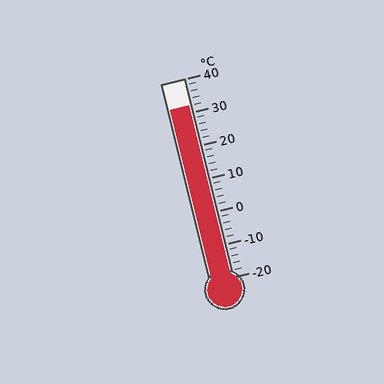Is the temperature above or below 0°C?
The temperature is above 0°C.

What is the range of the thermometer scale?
The thermometer scale ranges from -20°C to 40°C.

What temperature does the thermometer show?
The thermometer shows approximately 32°C.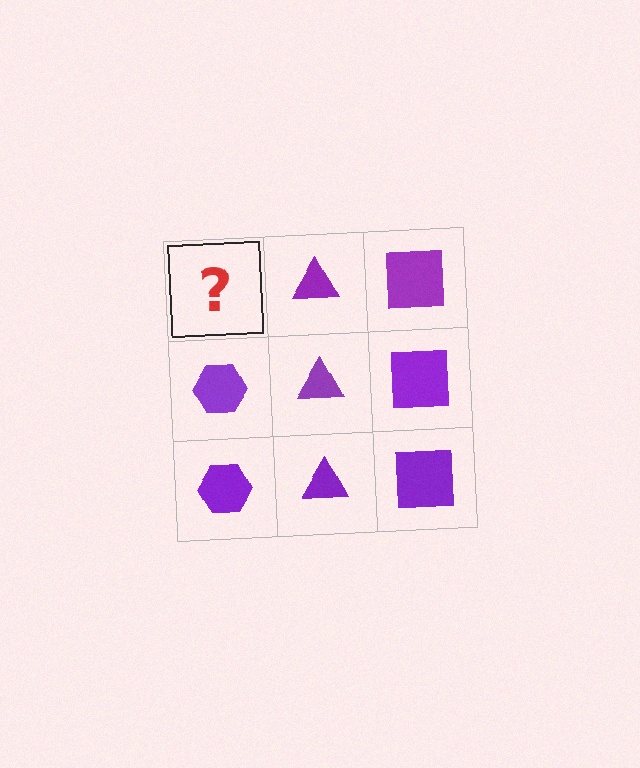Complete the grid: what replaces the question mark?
The question mark should be replaced with a purple hexagon.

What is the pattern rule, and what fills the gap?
The rule is that each column has a consistent shape. The gap should be filled with a purple hexagon.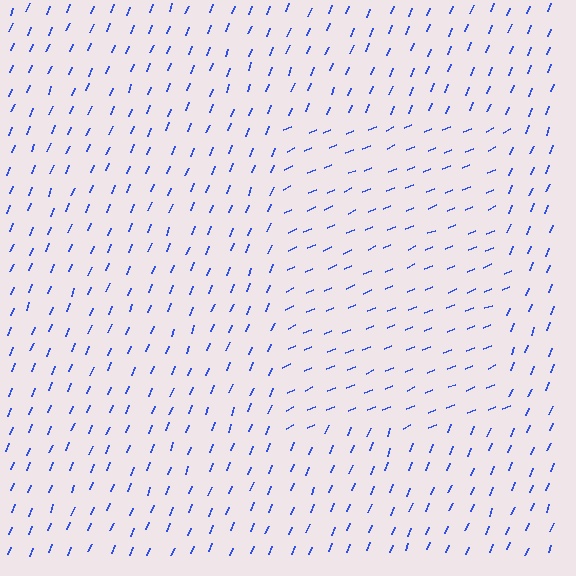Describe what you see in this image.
The image is filled with small blue line segments. A rectangle region in the image has lines oriented differently from the surrounding lines, creating a visible texture boundary.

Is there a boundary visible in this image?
Yes, there is a texture boundary formed by a change in line orientation.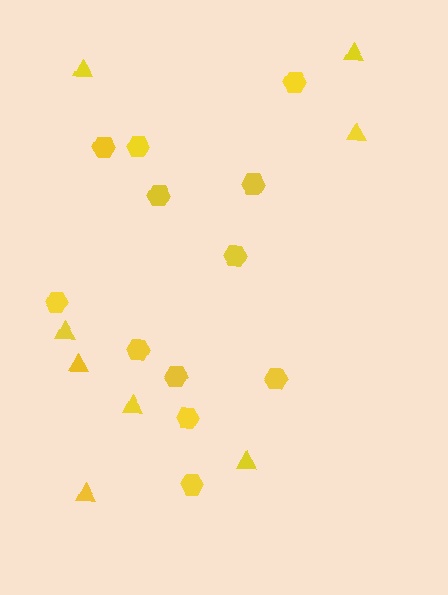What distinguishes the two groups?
There are 2 groups: one group of hexagons (12) and one group of triangles (8).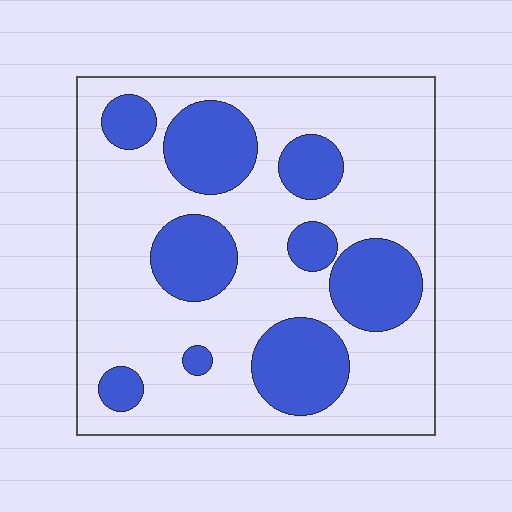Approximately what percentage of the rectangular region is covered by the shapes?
Approximately 30%.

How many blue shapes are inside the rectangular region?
9.